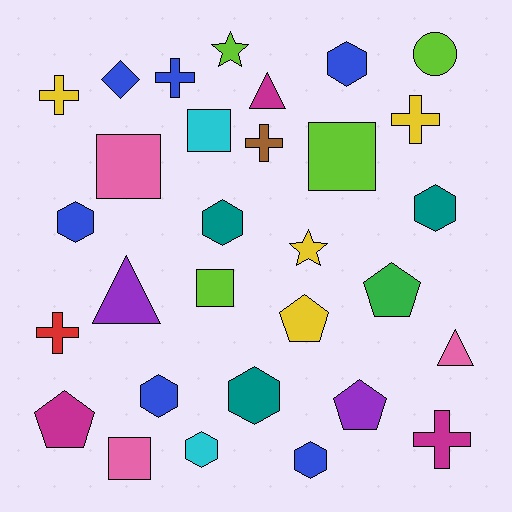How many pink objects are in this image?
There are 3 pink objects.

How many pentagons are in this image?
There are 4 pentagons.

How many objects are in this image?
There are 30 objects.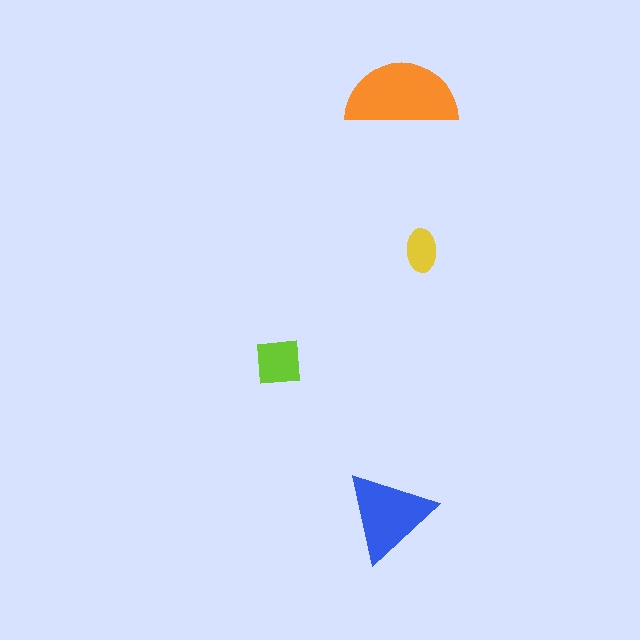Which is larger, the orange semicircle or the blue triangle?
The orange semicircle.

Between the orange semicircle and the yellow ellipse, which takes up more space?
The orange semicircle.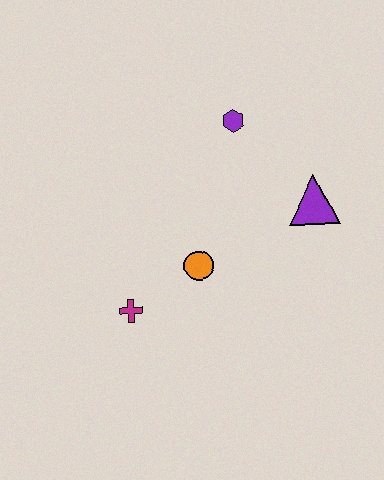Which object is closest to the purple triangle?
The purple hexagon is closest to the purple triangle.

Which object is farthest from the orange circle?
The purple hexagon is farthest from the orange circle.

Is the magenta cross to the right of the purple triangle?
No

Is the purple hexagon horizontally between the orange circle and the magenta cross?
No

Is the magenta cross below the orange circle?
Yes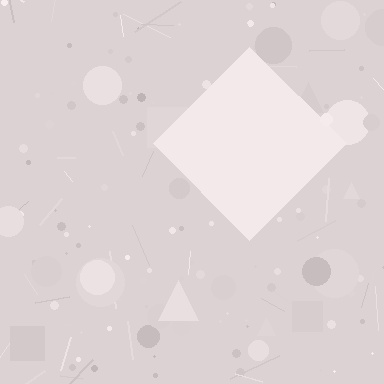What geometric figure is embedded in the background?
A diamond is embedded in the background.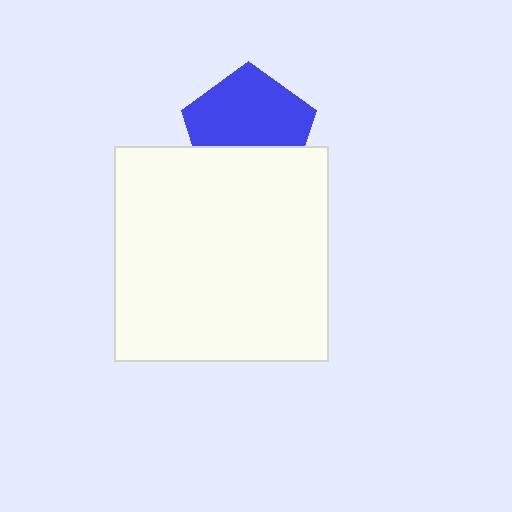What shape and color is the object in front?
The object in front is a white square.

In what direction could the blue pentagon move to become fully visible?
The blue pentagon could move up. That would shift it out from behind the white square entirely.